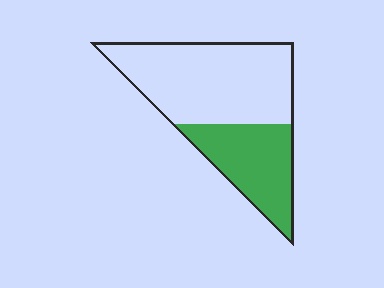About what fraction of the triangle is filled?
About three eighths (3/8).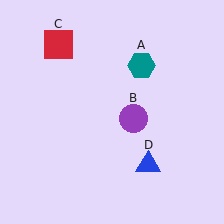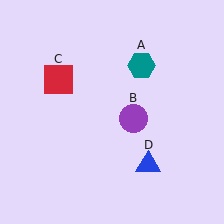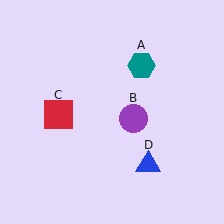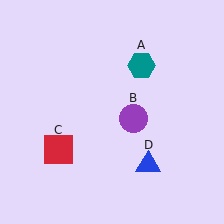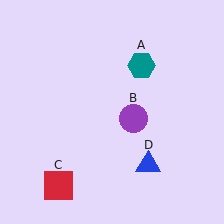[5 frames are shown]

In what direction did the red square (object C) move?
The red square (object C) moved down.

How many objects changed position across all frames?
1 object changed position: red square (object C).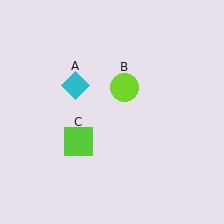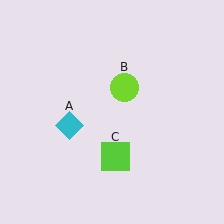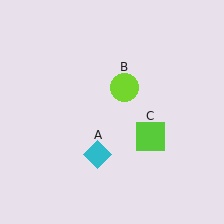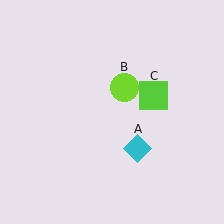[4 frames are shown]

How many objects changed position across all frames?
2 objects changed position: cyan diamond (object A), lime square (object C).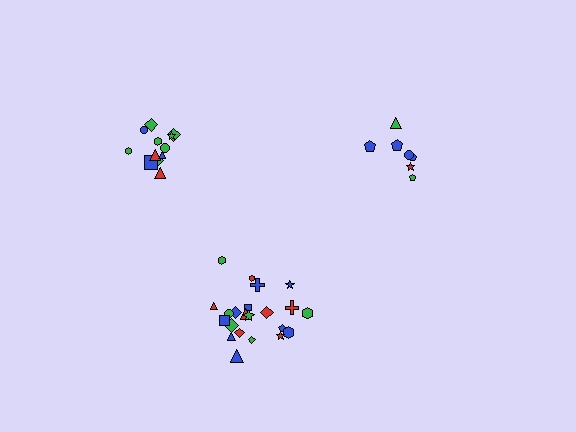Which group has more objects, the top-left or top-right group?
The top-left group.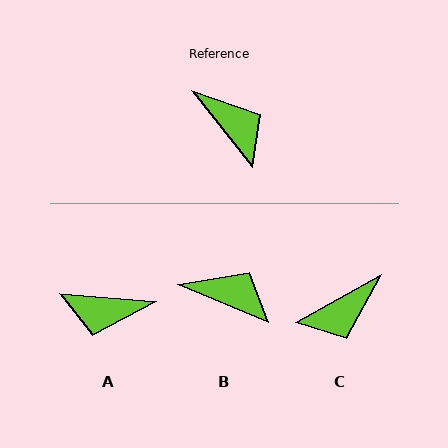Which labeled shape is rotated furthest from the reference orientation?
A, about 133 degrees away.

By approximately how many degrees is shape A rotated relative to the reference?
Approximately 133 degrees clockwise.